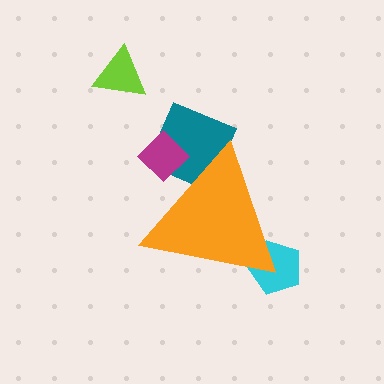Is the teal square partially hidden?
Yes, the teal square is partially hidden behind the orange triangle.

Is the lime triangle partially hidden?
No, the lime triangle is fully visible.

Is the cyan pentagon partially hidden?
Yes, the cyan pentagon is partially hidden behind the orange triangle.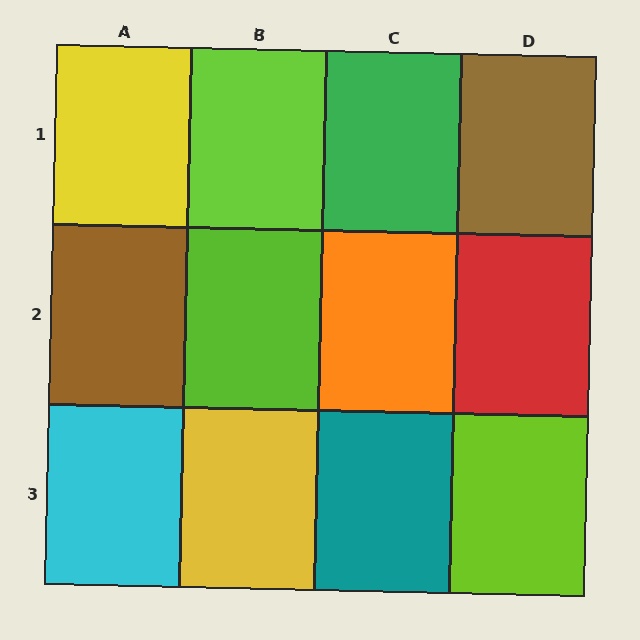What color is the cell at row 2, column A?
Brown.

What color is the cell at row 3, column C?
Teal.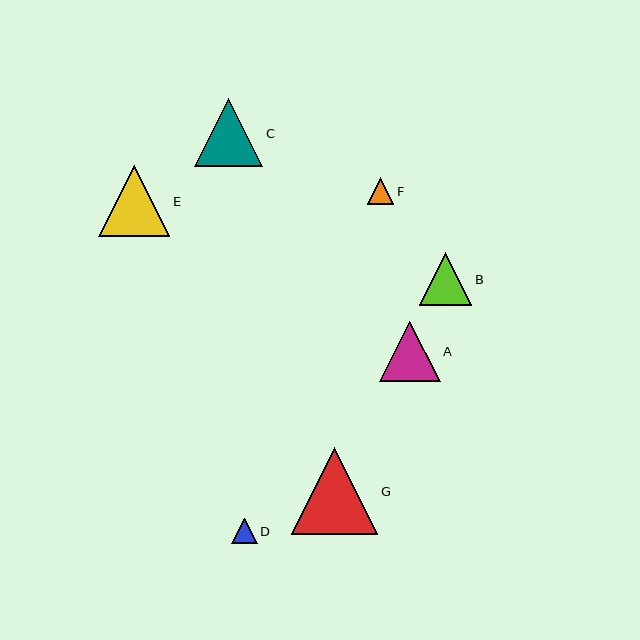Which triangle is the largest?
Triangle G is the largest with a size of approximately 87 pixels.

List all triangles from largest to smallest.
From largest to smallest: G, E, C, A, B, F, D.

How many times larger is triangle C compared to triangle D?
Triangle C is approximately 2.7 times the size of triangle D.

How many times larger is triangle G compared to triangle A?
Triangle G is approximately 1.4 times the size of triangle A.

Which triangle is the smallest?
Triangle D is the smallest with a size of approximately 25 pixels.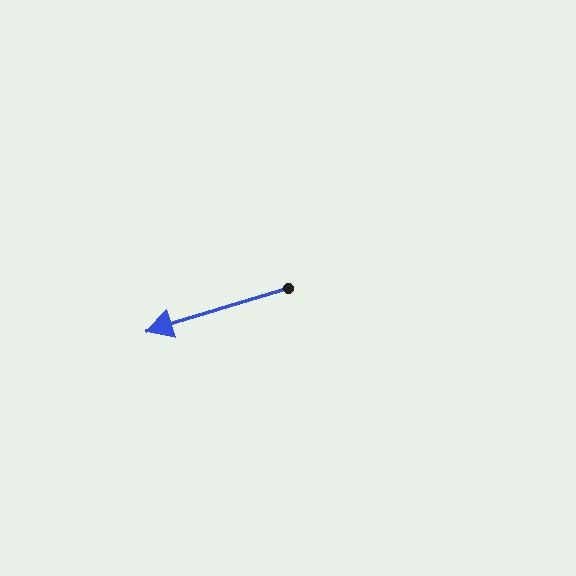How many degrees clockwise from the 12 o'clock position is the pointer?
Approximately 253 degrees.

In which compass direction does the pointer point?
West.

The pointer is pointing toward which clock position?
Roughly 8 o'clock.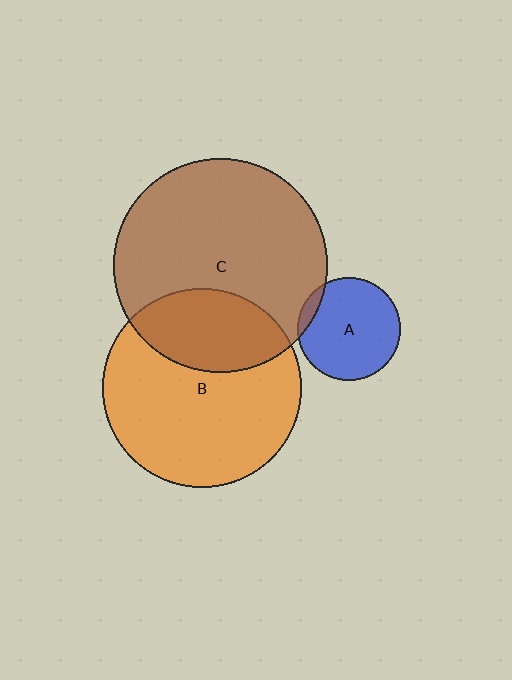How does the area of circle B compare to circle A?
Approximately 3.7 times.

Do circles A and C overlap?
Yes.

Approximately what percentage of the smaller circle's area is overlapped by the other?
Approximately 10%.